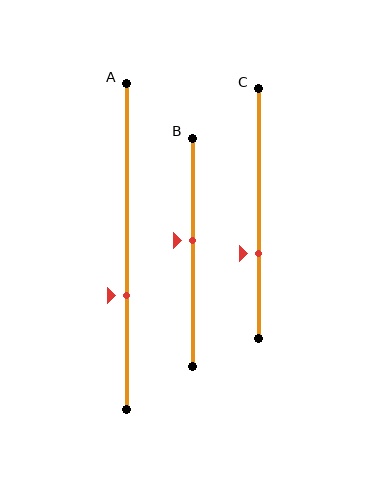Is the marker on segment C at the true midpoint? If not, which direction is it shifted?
No, the marker on segment C is shifted downward by about 16% of the segment length.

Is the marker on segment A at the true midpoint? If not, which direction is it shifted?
No, the marker on segment A is shifted downward by about 15% of the segment length.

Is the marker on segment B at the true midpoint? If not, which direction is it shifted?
No, the marker on segment B is shifted upward by about 5% of the segment length.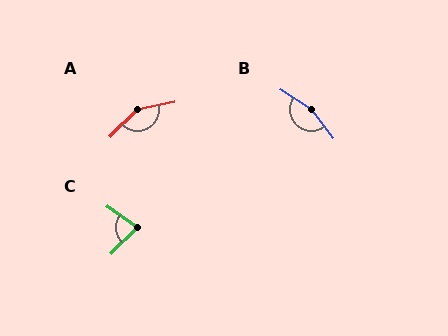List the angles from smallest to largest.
C (81°), A (146°), B (160°).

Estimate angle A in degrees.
Approximately 146 degrees.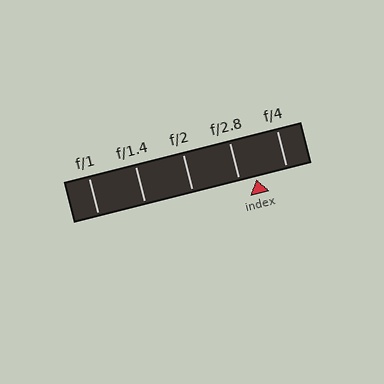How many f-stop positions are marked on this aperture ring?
There are 5 f-stop positions marked.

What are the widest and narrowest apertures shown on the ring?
The widest aperture shown is f/1 and the narrowest is f/4.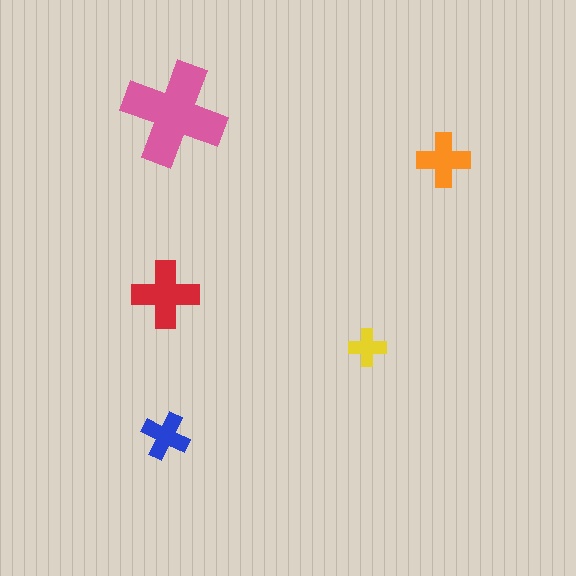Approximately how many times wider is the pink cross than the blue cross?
About 2 times wider.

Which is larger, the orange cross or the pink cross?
The pink one.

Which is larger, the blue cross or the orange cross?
The orange one.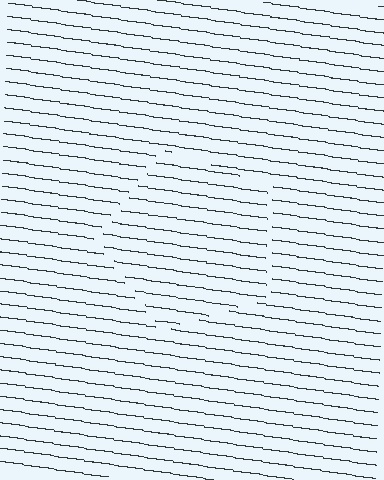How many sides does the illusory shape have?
5 sides — the line-ends trace a pentagon.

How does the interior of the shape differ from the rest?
The interior of the shape contains the same grating, shifted by half a period — the contour is defined by the phase discontinuity where line-ends from the inner and outer gratings abut.